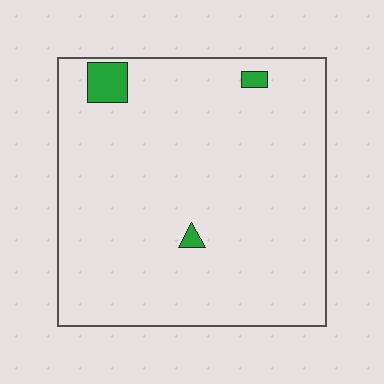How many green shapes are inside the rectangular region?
3.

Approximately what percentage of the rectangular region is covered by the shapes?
Approximately 5%.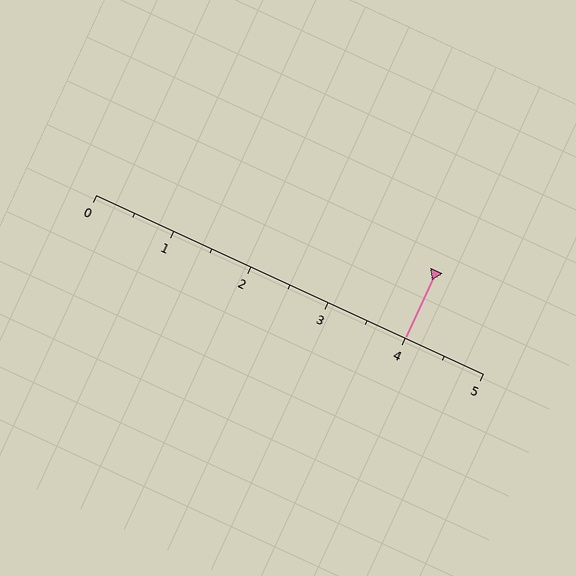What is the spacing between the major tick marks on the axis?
The major ticks are spaced 1 apart.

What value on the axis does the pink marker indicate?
The marker indicates approximately 4.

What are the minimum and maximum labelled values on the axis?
The axis runs from 0 to 5.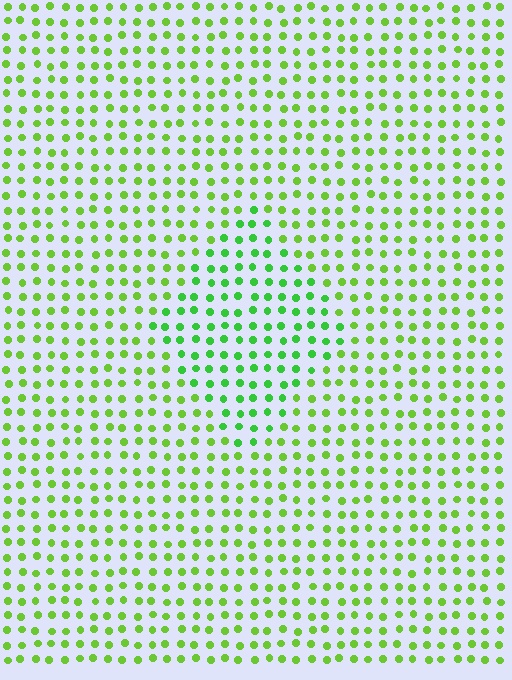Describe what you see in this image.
The image is filled with small lime elements in a uniform arrangement. A diamond-shaped region is visible where the elements are tinted to a slightly different hue, forming a subtle color boundary.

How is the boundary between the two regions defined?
The boundary is defined purely by a slight shift in hue (about 25 degrees). Spacing, size, and orientation are identical on both sides.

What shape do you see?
I see a diamond.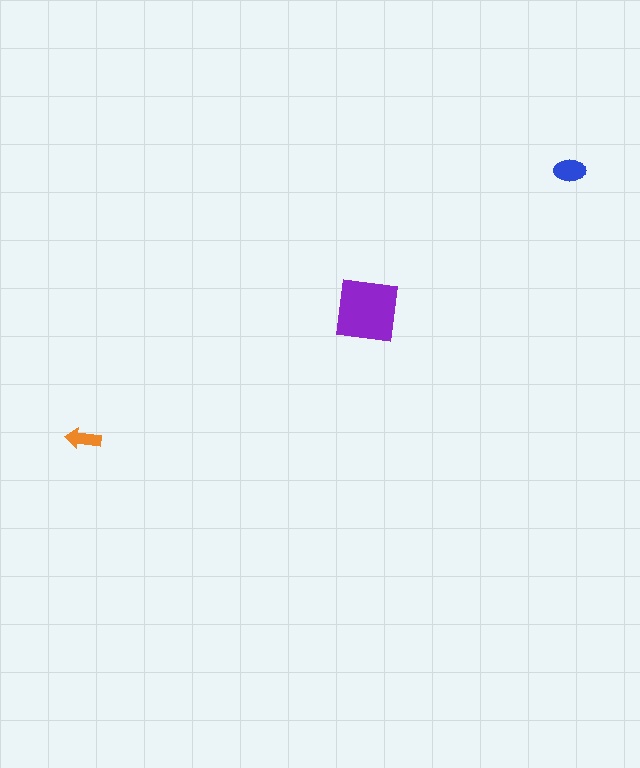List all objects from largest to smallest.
The purple square, the blue ellipse, the orange arrow.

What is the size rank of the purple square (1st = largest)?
1st.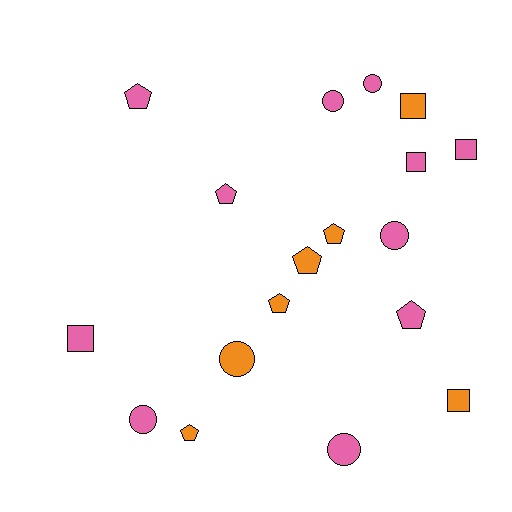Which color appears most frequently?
Pink, with 11 objects.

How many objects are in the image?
There are 18 objects.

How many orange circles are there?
There is 1 orange circle.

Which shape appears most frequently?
Pentagon, with 7 objects.